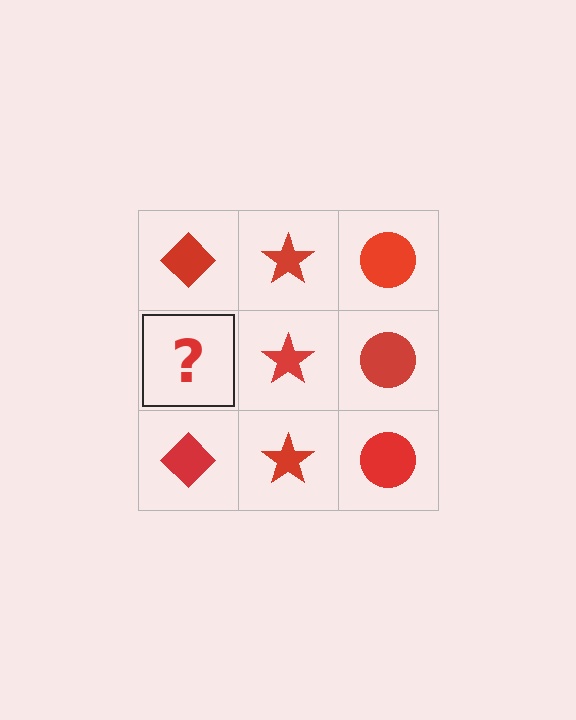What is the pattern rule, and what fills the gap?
The rule is that each column has a consistent shape. The gap should be filled with a red diamond.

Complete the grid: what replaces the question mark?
The question mark should be replaced with a red diamond.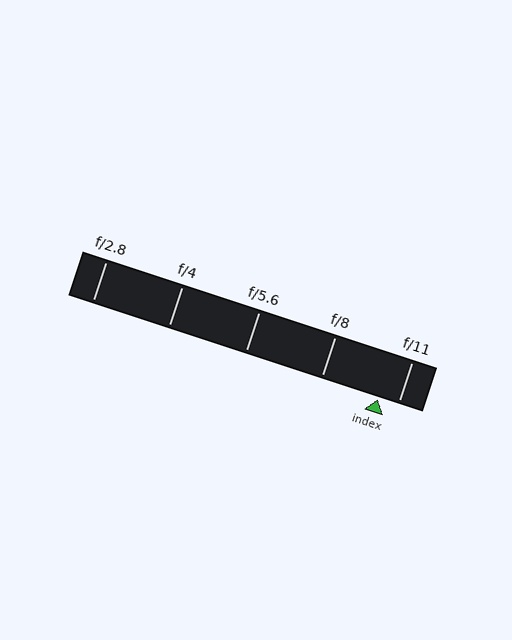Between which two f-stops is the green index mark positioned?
The index mark is between f/8 and f/11.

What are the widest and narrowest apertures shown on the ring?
The widest aperture shown is f/2.8 and the narrowest is f/11.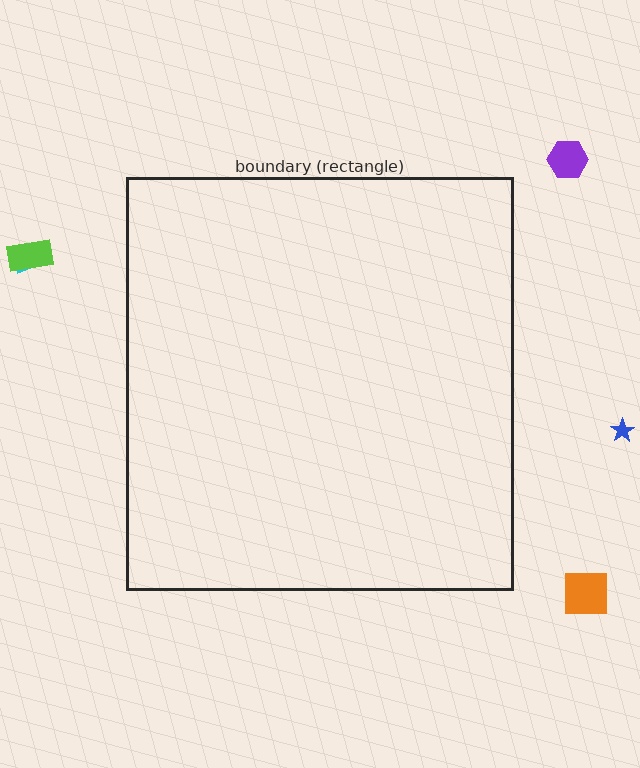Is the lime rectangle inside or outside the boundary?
Outside.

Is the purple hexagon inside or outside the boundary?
Outside.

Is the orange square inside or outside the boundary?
Outside.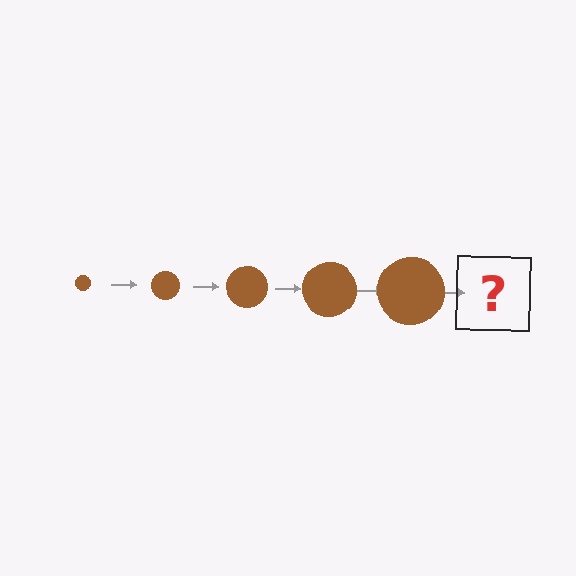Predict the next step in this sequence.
The next step is a brown circle, larger than the previous one.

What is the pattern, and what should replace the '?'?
The pattern is that the circle gets progressively larger each step. The '?' should be a brown circle, larger than the previous one.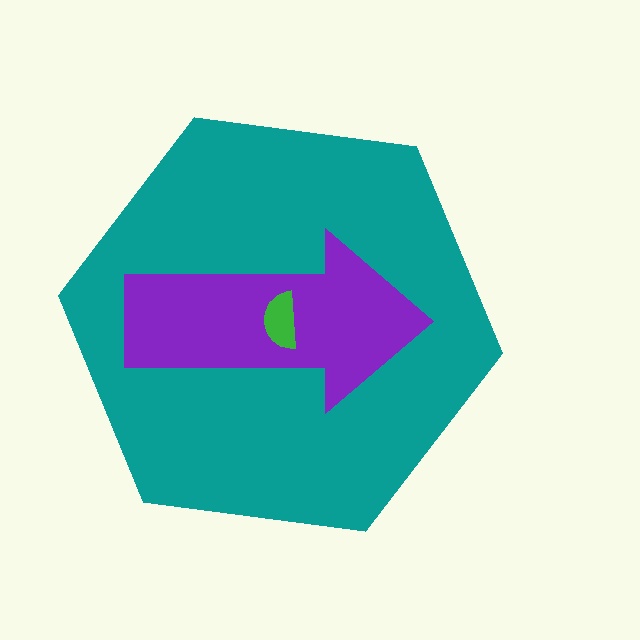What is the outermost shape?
The teal hexagon.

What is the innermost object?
The green semicircle.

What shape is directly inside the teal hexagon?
The purple arrow.